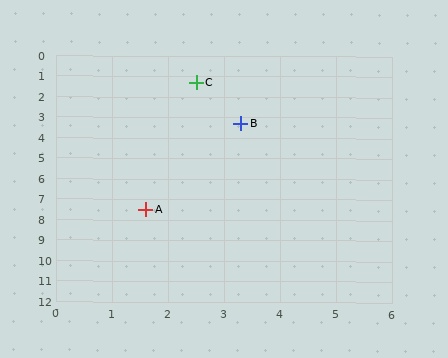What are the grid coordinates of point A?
Point A is at approximately (1.6, 7.5).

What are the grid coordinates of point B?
Point B is at approximately (3.3, 3.3).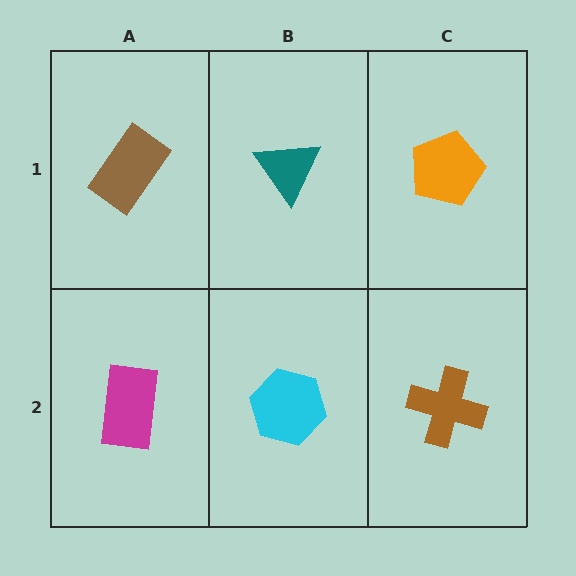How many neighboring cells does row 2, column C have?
2.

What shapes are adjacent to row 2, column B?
A teal triangle (row 1, column B), a magenta rectangle (row 2, column A), a brown cross (row 2, column C).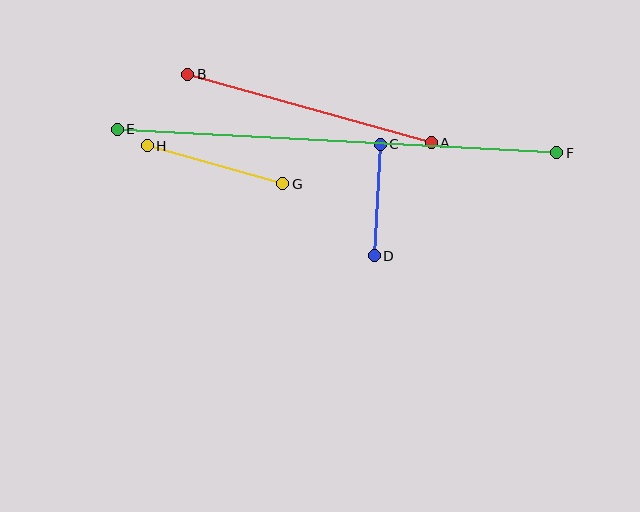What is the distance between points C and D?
The distance is approximately 112 pixels.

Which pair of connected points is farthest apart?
Points E and F are farthest apart.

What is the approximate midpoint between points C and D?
The midpoint is at approximately (377, 200) pixels.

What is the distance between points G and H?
The distance is approximately 141 pixels.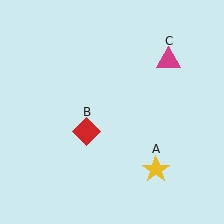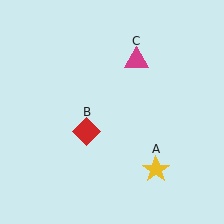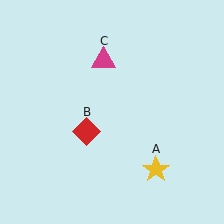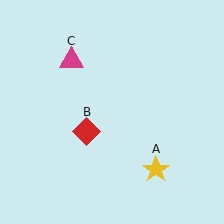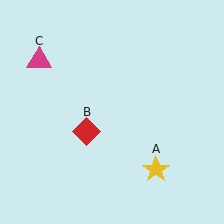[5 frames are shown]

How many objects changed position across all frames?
1 object changed position: magenta triangle (object C).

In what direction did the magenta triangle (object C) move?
The magenta triangle (object C) moved left.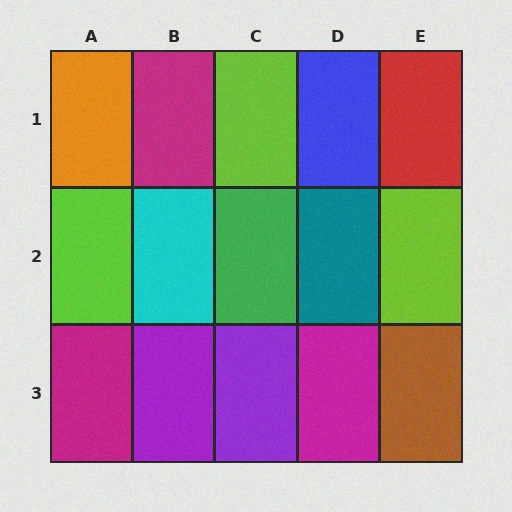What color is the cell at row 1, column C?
Lime.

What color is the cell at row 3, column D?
Magenta.